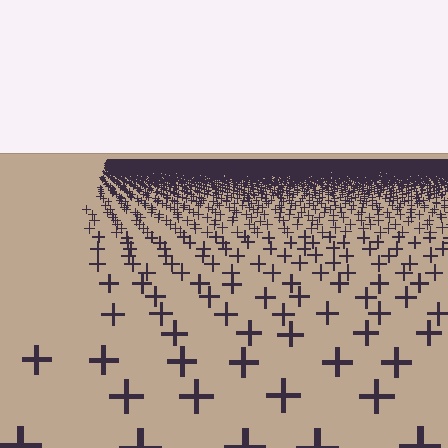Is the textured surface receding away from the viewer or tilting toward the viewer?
The surface is receding away from the viewer. Texture elements get smaller and denser toward the top.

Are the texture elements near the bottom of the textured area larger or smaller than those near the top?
Larger. Near the bottom, elements are closer to the viewer and appear at a bigger on-screen size.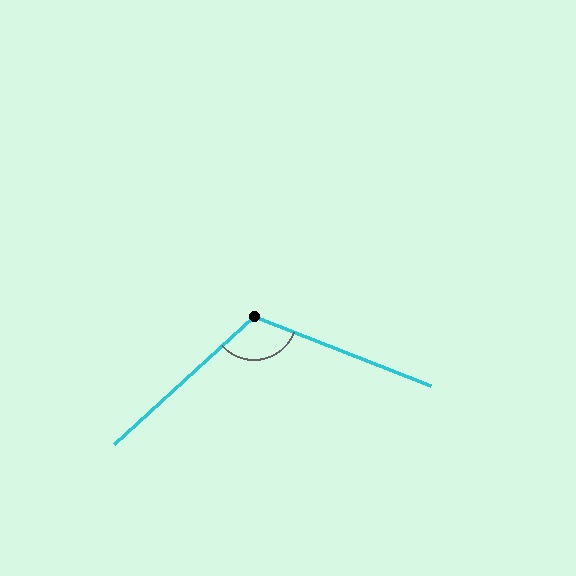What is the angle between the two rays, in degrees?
Approximately 116 degrees.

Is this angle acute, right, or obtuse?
It is obtuse.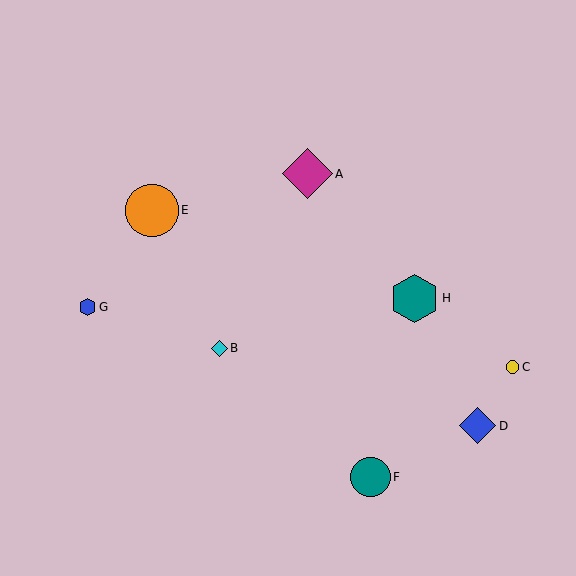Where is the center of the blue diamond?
The center of the blue diamond is at (478, 426).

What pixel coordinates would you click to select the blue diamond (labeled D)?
Click at (478, 426) to select the blue diamond D.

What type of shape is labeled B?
Shape B is a cyan diamond.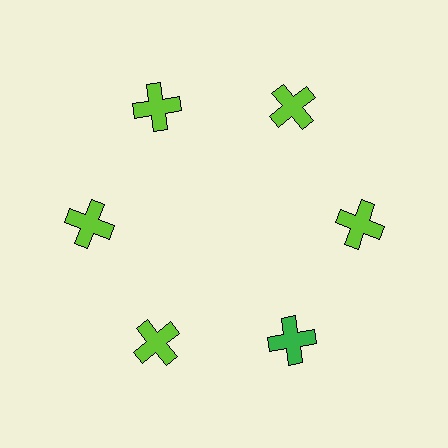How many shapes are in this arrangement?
There are 6 shapes arranged in a ring pattern.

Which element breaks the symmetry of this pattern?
The green cross at roughly the 5 o'clock position breaks the symmetry. All other shapes are lime crosses.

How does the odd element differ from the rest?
It has a different color: green instead of lime.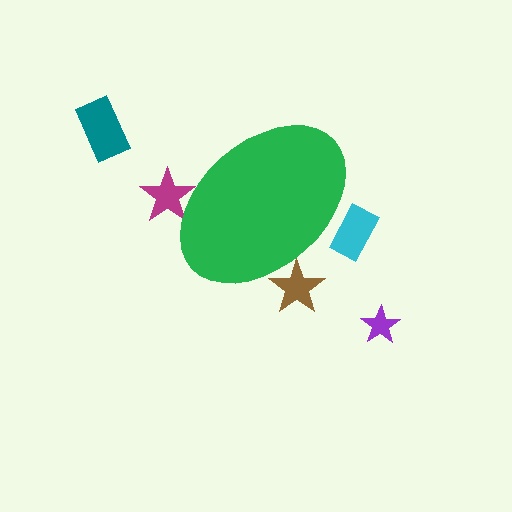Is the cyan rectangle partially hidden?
Yes, the cyan rectangle is partially hidden behind the green ellipse.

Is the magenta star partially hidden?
Yes, the magenta star is partially hidden behind the green ellipse.